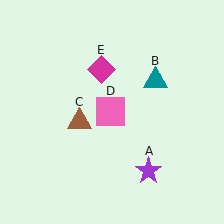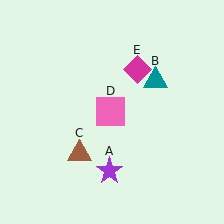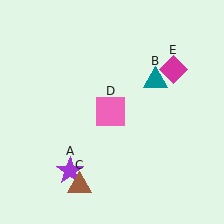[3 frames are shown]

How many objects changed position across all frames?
3 objects changed position: purple star (object A), brown triangle (object C), magenta diamond (object E).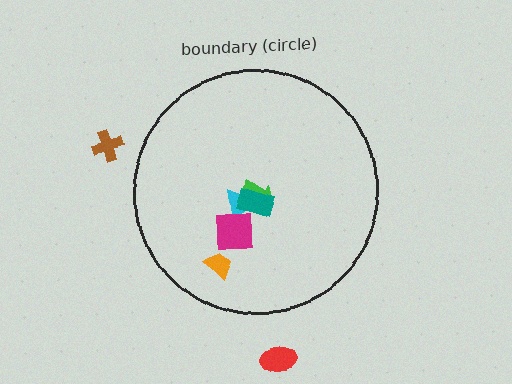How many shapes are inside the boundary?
5 inside, 2 outside.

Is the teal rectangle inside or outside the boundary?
Inside.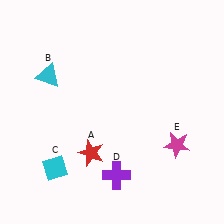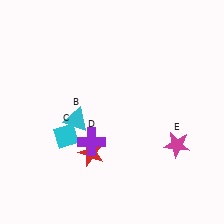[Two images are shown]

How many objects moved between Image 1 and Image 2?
3 objects moved between the two images.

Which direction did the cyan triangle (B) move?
The cyan triangle (B) moved down.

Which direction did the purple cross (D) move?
The purple cross (D) moved up.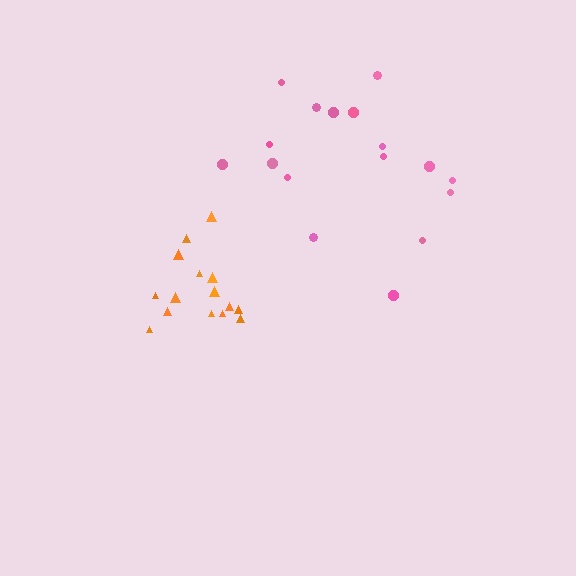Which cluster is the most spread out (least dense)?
Pink.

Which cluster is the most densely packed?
Orange.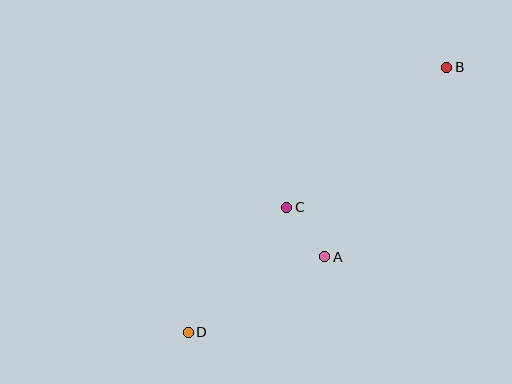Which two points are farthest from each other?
Points B and D are farthest from each other.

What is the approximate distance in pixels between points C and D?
The distance between C and D is approximately 159 pixels.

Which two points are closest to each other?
Points A and C are closest to each other.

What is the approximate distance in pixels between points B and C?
The distance between B and C is approximately 213 pixels.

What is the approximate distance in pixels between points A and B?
The distance between A and B is approximately 225 pixels.